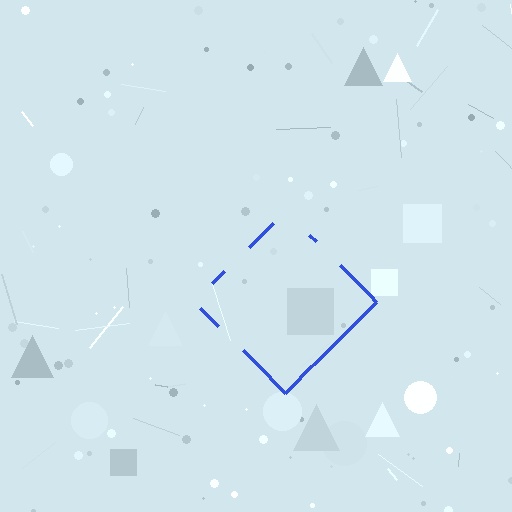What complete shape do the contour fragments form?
The contour fragments form a diamond.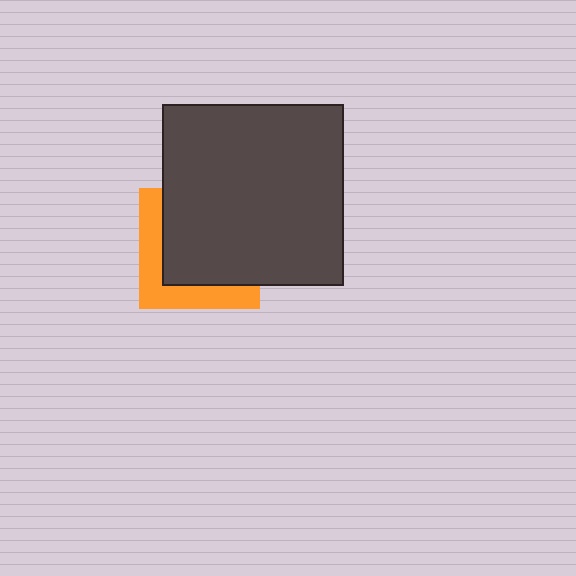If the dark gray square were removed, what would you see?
You would see the complete orange square.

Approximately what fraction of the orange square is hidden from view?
Roughly 66% of the orange square is hidden behind the dark gray square.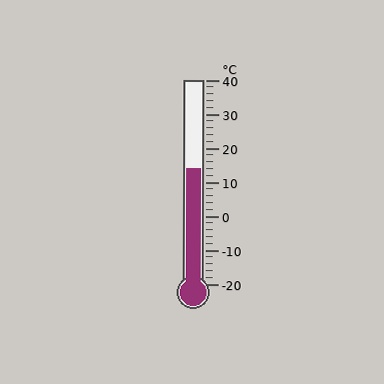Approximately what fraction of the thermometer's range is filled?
The thermometer is filled to approximately 55% of its range.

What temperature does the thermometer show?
The thermometer shows approximately 14°C.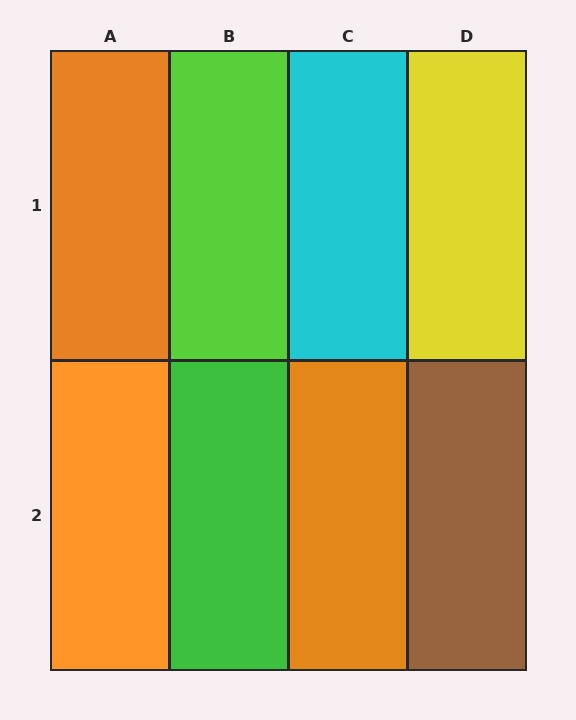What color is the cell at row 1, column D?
Yellow.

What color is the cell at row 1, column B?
Lime.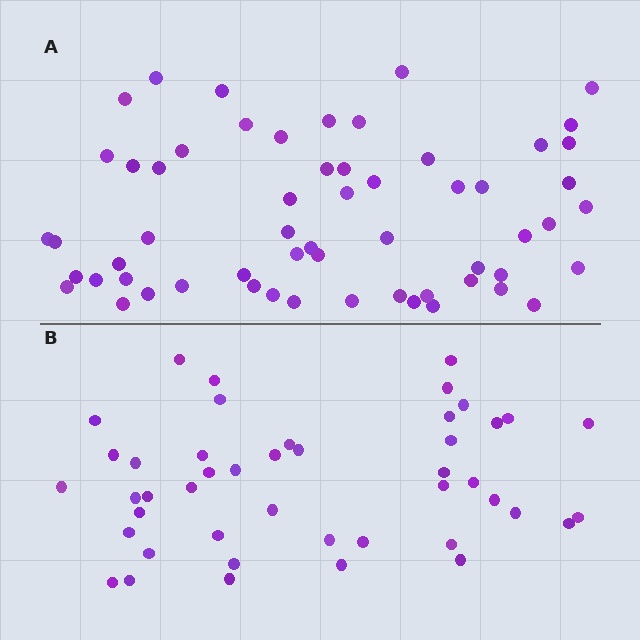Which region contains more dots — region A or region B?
Region A (the top region) has more dots.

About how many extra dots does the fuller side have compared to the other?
Region A has approximately 15 more dots than region B.